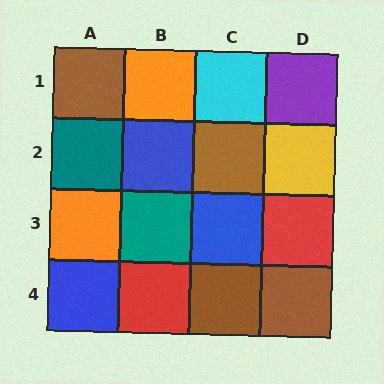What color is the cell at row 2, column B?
Blue.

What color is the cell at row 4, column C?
Brown.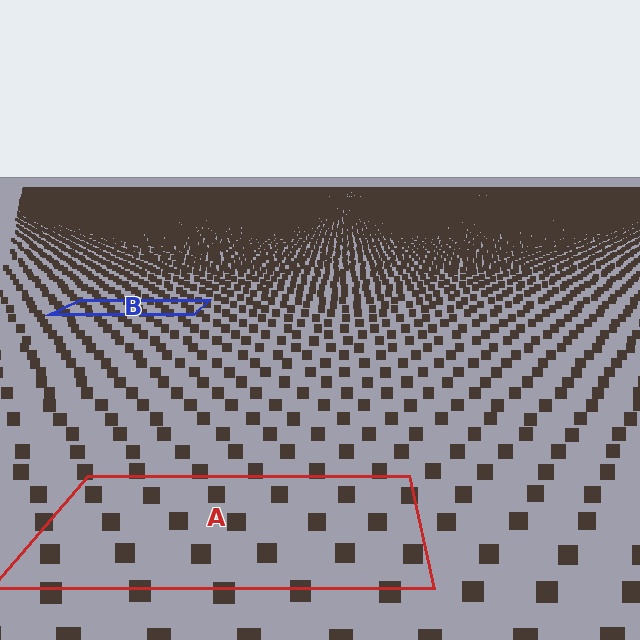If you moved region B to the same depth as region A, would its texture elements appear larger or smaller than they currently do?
They would appear larger. At a closer depth, the same texture elements are projected at a bigger on-screen size.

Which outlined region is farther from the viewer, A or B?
Region B is farther from the viewer — the texture elements inside it appear smaller and more densely packed.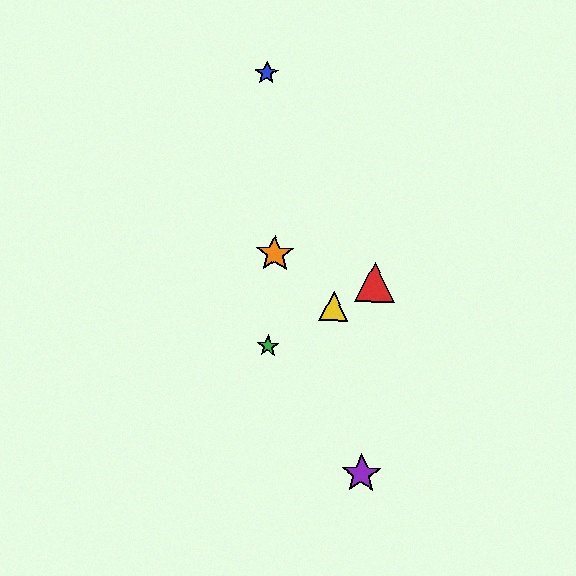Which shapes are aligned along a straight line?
The red triangle, the green star, the yellow triangle are aligned along a straight line.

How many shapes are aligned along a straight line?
3 shapes (the red triangle, the green star, the yellow triangle) are aligned along a straight line.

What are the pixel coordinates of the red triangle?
The red triangle is at (375, 282).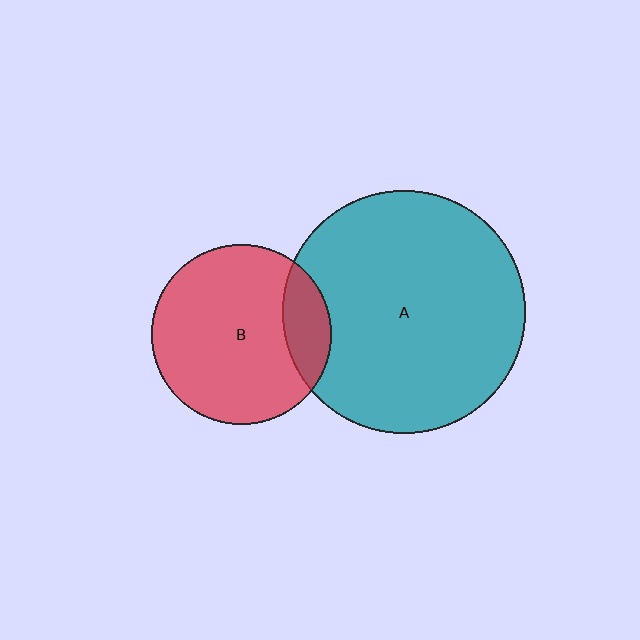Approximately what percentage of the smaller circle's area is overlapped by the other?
Approximately 15%.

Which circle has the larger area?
Circle A (teal).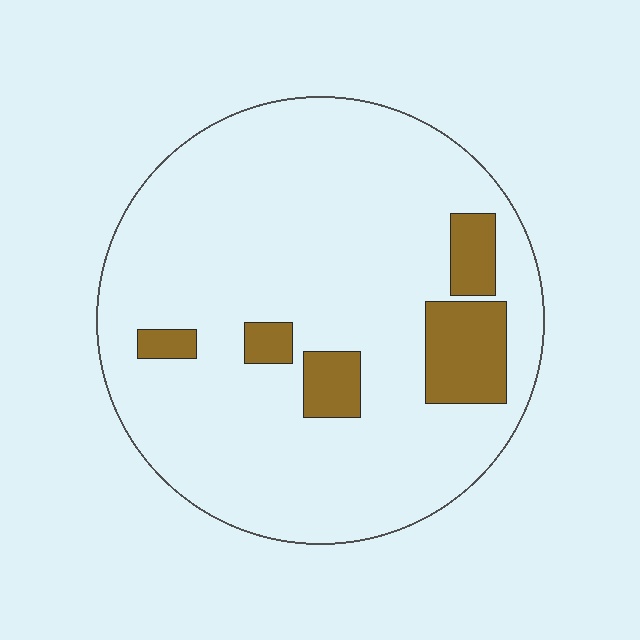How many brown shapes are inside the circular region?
5.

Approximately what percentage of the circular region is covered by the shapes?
Approximately 15%.